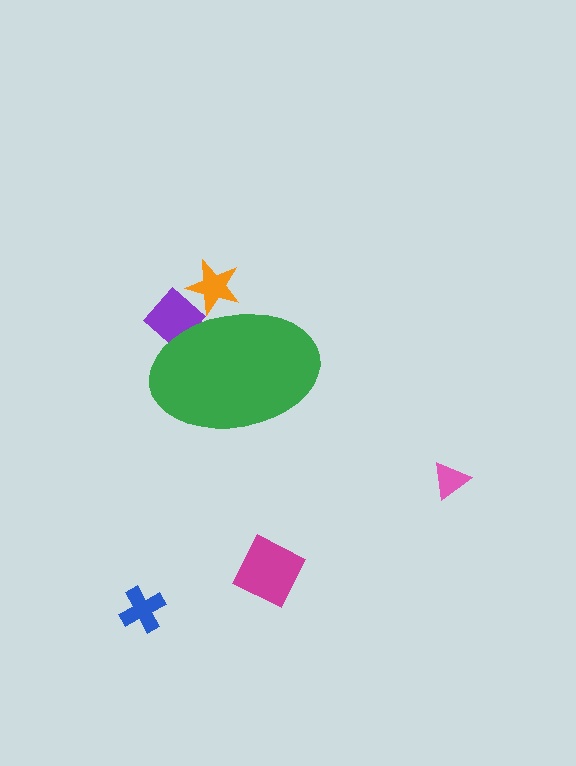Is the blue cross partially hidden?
No, the blue cross is fully visible.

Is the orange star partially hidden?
Yes, the orange star is partially hidden behind the green ellipse.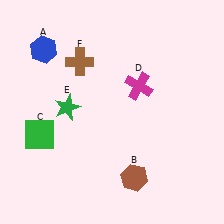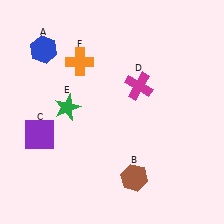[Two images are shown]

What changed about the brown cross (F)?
In Image 1, F is brown. In Image 2, it changed to orange.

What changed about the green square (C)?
In Image 1, C is green. In Image 2, it changed to purple.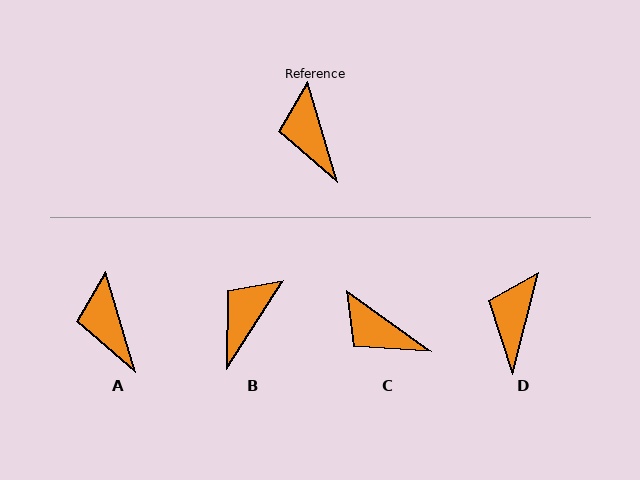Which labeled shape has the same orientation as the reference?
A.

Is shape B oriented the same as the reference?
No, it is off by about 49 degrees.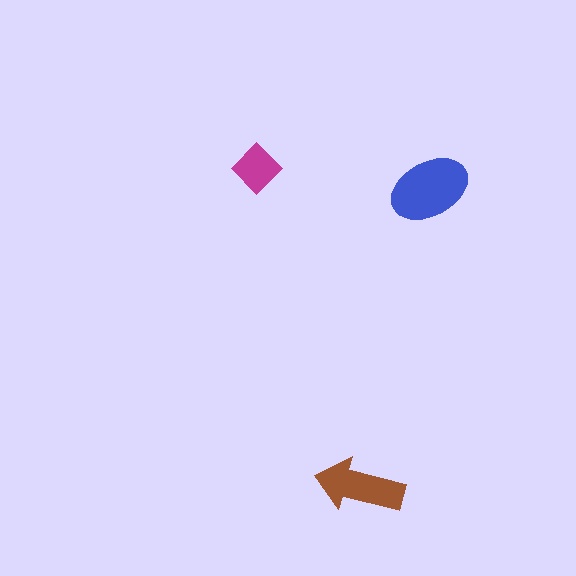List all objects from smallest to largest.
The magenta diamond, the brown arrow, the blue ellipse.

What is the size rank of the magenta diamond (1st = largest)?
3rd.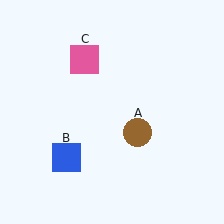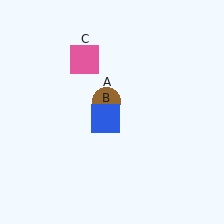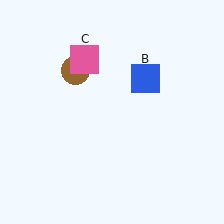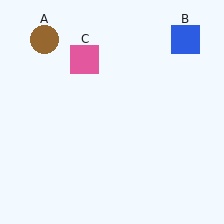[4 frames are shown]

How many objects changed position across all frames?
2 objects changed position: brown circle (object A), blue square (object B).